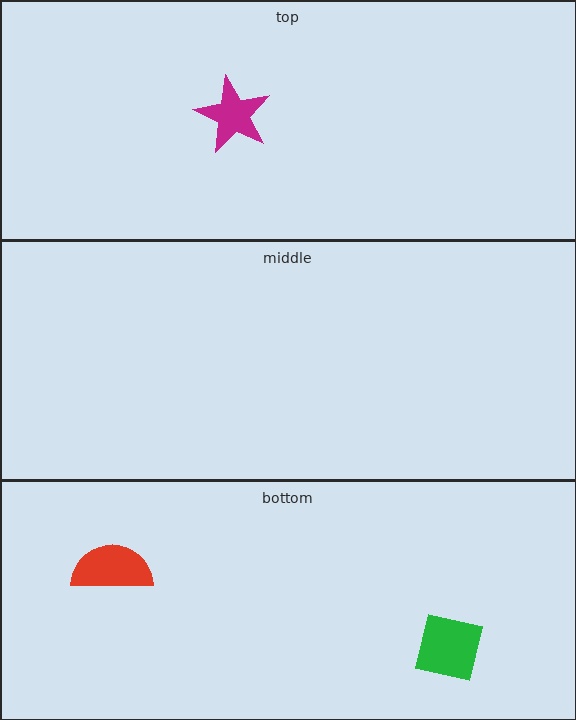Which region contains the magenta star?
The top region.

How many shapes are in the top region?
1.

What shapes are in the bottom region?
The green square, the red semicircle.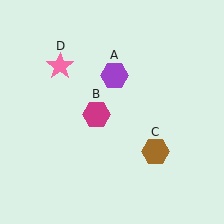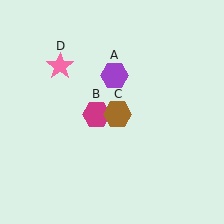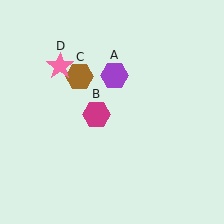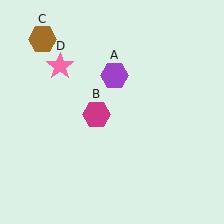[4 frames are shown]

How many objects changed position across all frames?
1 object changed position: brown hexagon (object C).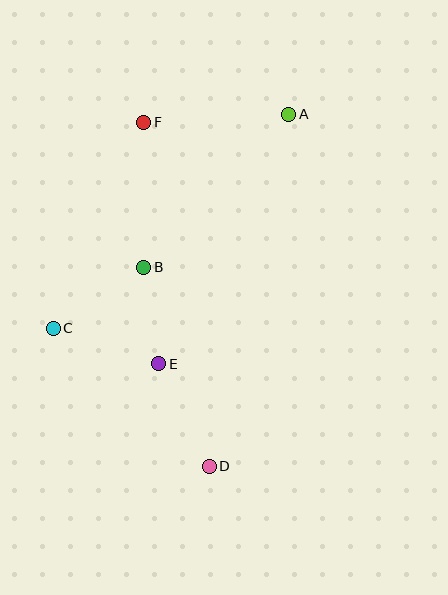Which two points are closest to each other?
Points B and E are closest to each other.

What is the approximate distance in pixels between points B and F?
The distance between B and F is approximately 145 pixels.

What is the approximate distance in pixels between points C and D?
The distance between C and D is approximately 208 pixels.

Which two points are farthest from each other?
Points A and D are farthest from each other.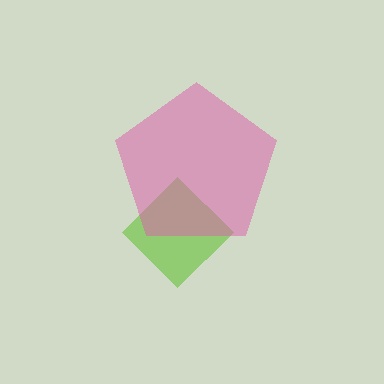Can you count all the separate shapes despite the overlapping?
Yes, there are 2 separate shapes.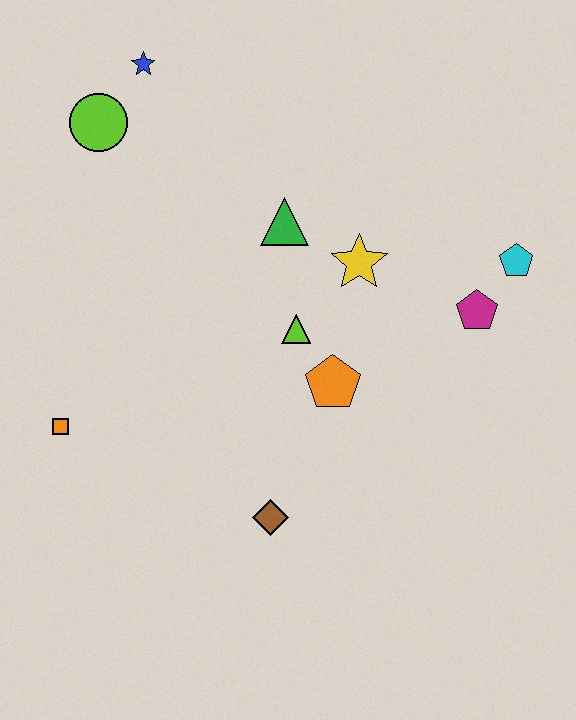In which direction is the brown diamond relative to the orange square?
The brown diamond is to the right of the orange square.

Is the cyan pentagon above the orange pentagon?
Yes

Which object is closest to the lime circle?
The blue star is closest to the lime circle.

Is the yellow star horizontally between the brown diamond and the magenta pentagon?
Yes